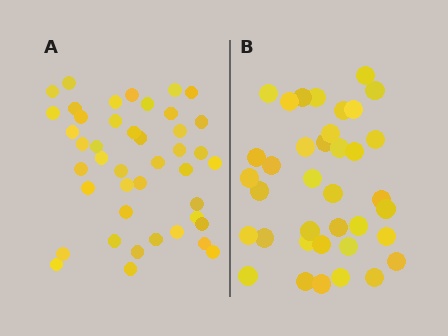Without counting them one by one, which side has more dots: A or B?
Region A (the left region) has more dots.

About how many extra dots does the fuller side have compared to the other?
Region A has about 6 more dots than region B.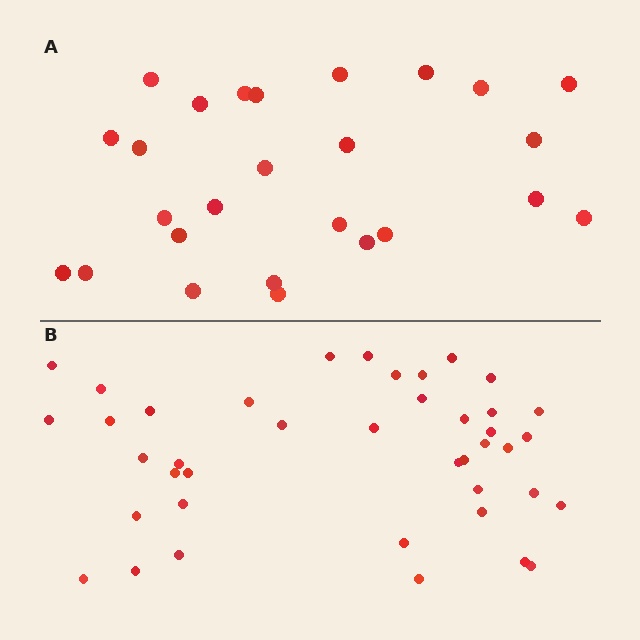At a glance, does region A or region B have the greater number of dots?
Region B (the bottom region) has more dots.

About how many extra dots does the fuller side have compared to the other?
Region B has approximately 15 more dots than region A.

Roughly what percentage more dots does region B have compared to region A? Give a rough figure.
About 60% more.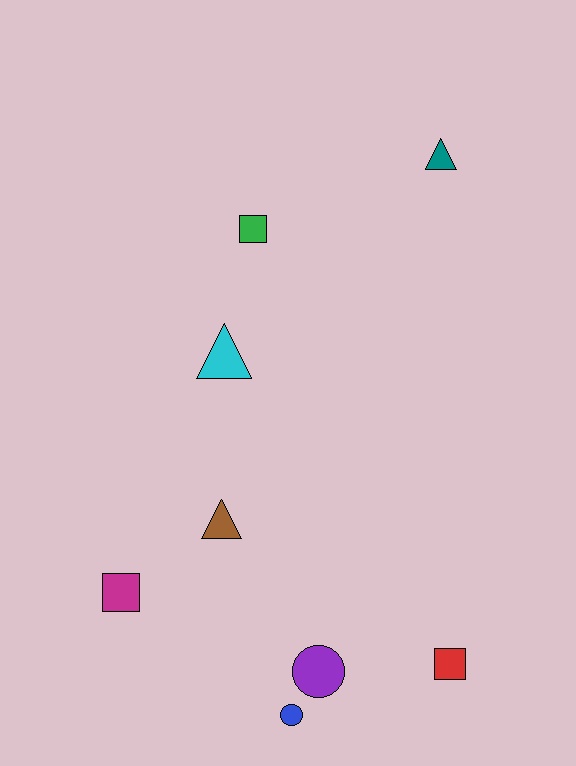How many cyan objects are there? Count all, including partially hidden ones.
There is 1 cyan object.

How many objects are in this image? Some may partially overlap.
There are 8 objects.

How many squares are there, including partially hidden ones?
There are 3 squares.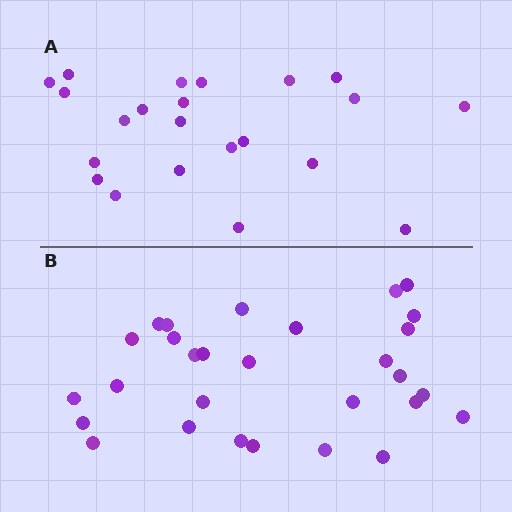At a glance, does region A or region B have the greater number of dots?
Region B (the bottom region) has more dots.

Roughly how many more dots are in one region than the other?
Region B has roughly 8 or so more dots than region A.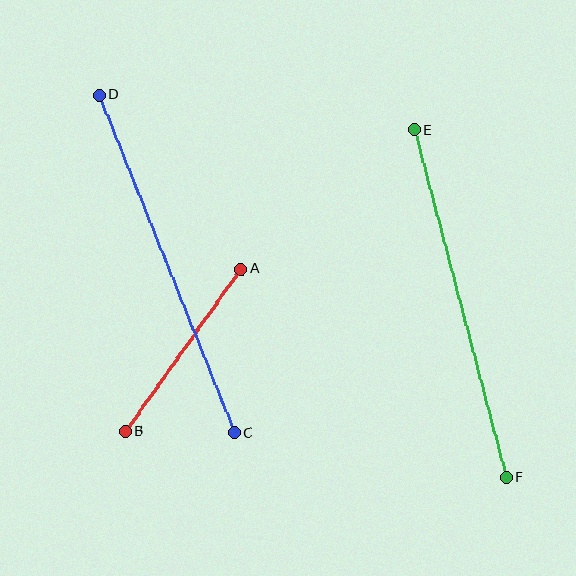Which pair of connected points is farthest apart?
Points C and D are farthest apart.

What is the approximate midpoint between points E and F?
The midpoint is at approximately (460, 304) pixels.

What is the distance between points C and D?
The distance is approximately 364 pixels.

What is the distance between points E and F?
The distance is approximately 359 pixels.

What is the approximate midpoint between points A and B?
The midpoint is at approximately (183, 350) pixels.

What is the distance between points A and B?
The distance is approximately 199 pixels.